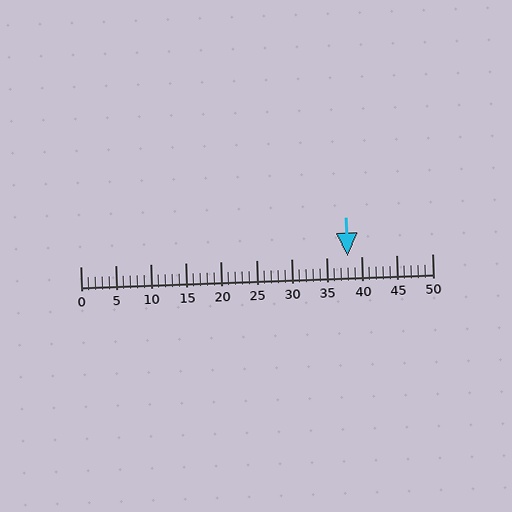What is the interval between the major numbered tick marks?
The major tick marks are spaced 5 units apart.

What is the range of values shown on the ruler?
The ruler shows values from 0 to 50.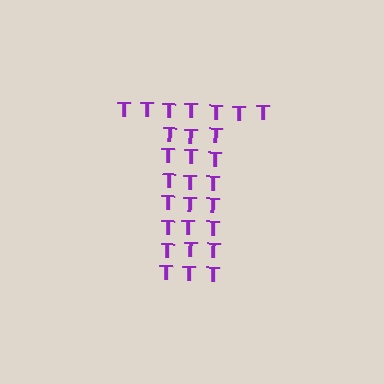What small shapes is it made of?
It is made of small letter T's.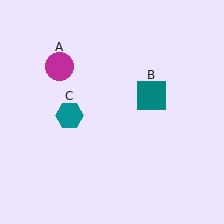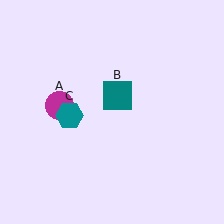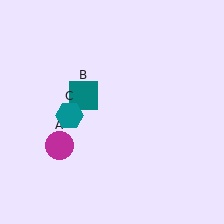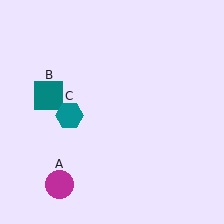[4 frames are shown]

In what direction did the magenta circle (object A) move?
The magenta circle (object A) moved down.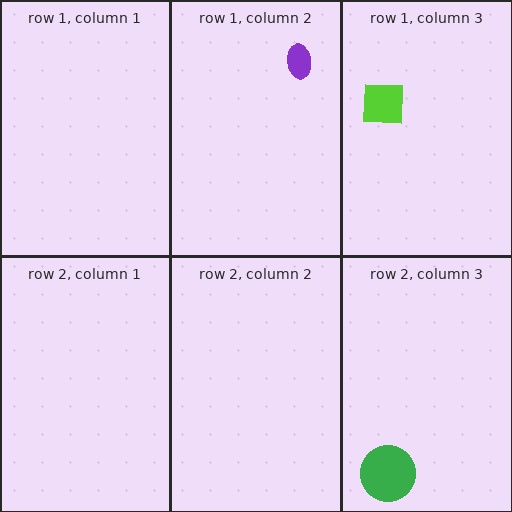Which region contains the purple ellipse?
The row 1, column 2 region.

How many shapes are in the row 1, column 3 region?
1.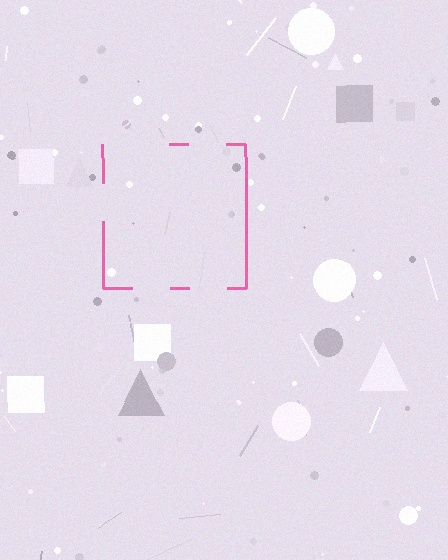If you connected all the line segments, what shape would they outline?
They would outline a square.